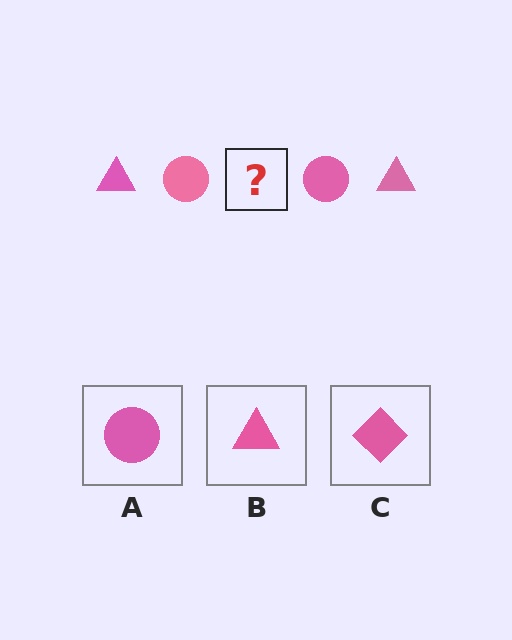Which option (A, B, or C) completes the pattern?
B.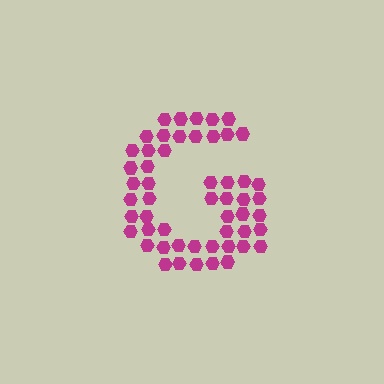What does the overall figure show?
The overall figure shows the letter G.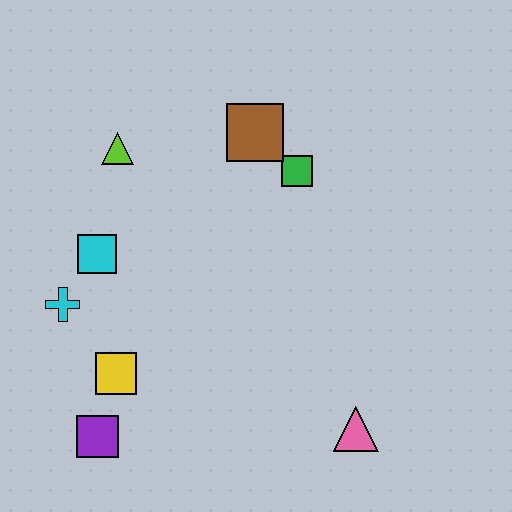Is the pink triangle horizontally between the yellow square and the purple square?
No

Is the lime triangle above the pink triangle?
Yes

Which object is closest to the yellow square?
The purple square is closest to the yellow square.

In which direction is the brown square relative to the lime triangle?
The brown square is to the right of the lime triangle.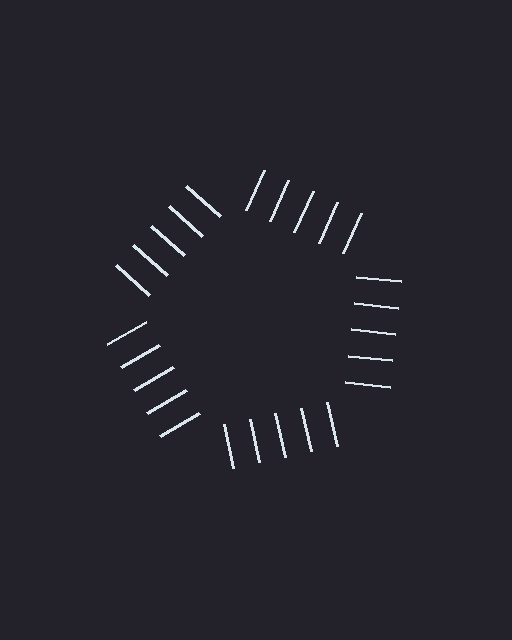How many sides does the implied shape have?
5 sides — the line-ends trace a pentagon.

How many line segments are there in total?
25 — 5 along each of the 5 edges.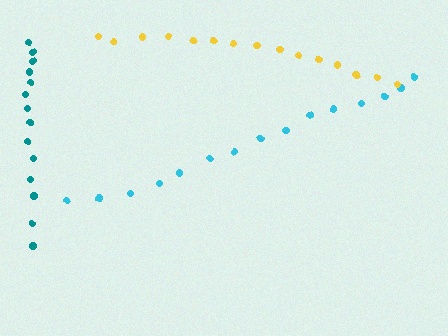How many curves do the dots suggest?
There are 3 distinct paths.